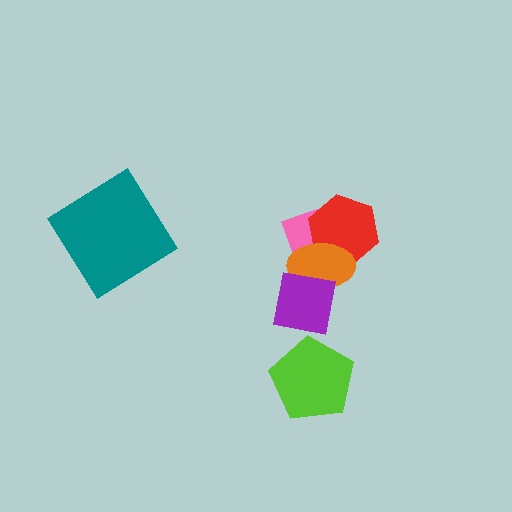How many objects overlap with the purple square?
2 objects overlap with the purple square.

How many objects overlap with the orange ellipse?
3 objects overlap with the orange ellipse.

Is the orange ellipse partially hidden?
Yes, it is partially covered by another shape.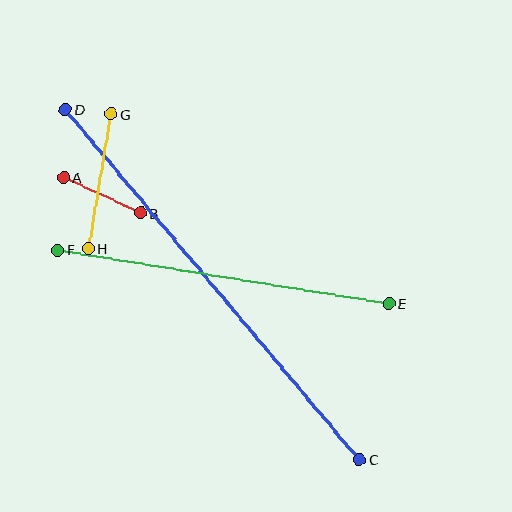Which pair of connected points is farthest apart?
Points C and D are farthest apart.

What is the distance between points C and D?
The distance is approximately 457 pixels.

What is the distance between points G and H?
The distance is approximately 136 pixels.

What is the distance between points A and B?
The distance is approximately 85 pixels.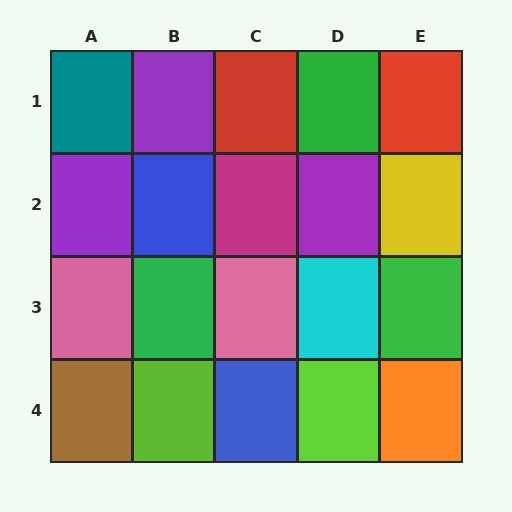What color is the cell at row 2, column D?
Purple.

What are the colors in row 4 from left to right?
Brown, lime, blue, lime, orange.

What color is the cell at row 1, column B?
Purple.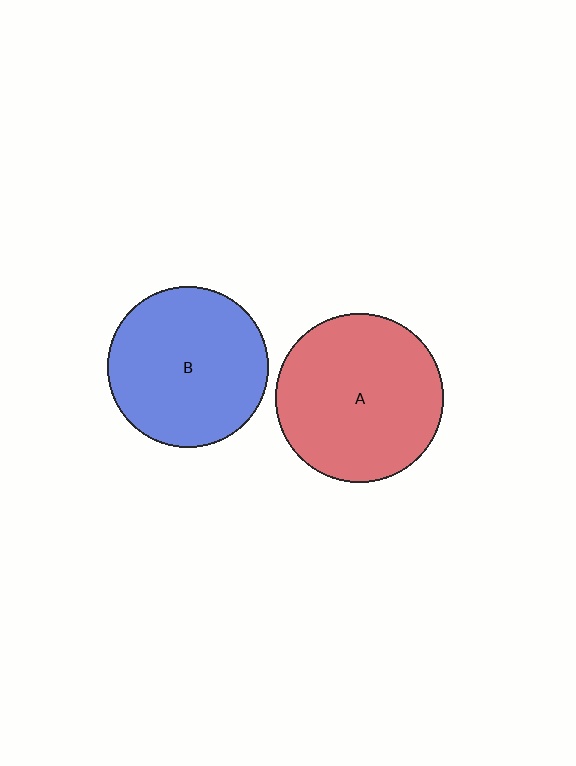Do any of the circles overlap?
No, none of the circles overlap.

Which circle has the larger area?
Circle A (red).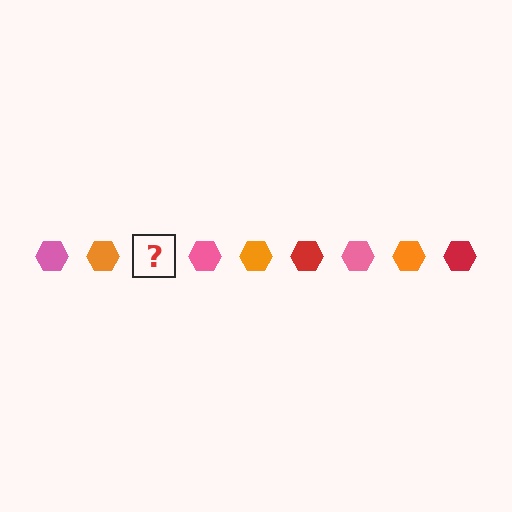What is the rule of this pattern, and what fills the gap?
The rule is that the pattern cycles through pink, orange, red hexagons. The gap should be filled with a red hexagon.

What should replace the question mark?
The question mark should be replaced with a red hexagon.